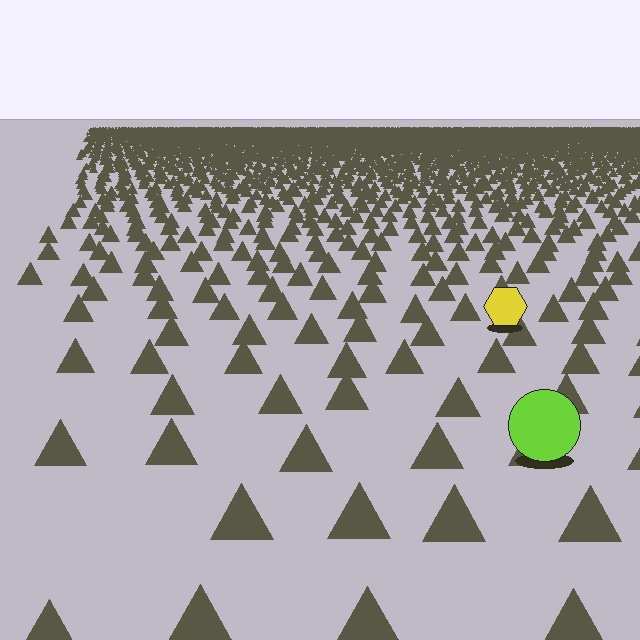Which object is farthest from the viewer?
The yellow hexagon is farthest from the viewer. It appears smaller and the ground texture around it is denser.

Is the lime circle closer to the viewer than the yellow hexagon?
Yes. The lime circle is closer — you can tell from the texture gradient: the ground texture is coarser near it.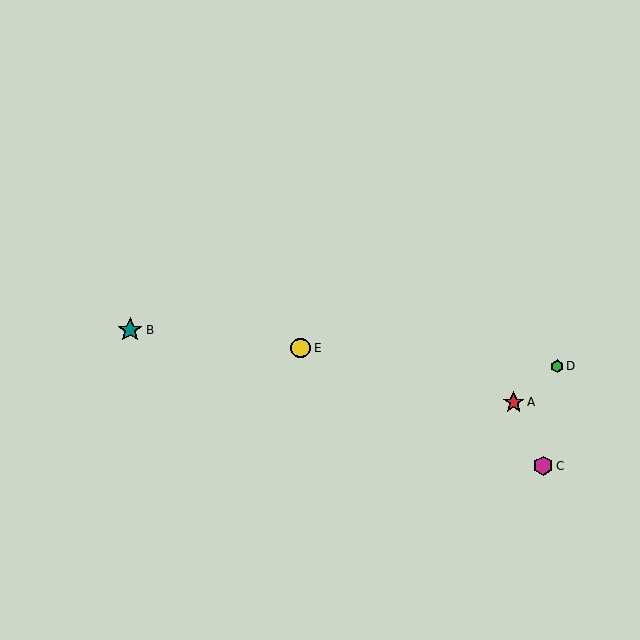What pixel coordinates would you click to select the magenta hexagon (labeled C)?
Click at (543, 466) to select the magenta hexagon C.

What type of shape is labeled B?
Shape B is a teal star.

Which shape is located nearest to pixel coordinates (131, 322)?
The teal star (labeled B) at (130, 330) is nearest to that location.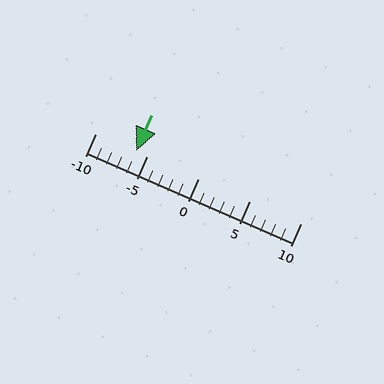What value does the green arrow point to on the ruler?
The green arrow points to approximately -6.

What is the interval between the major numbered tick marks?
The major tick marks are spaced 5 units apart.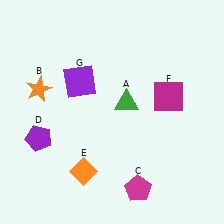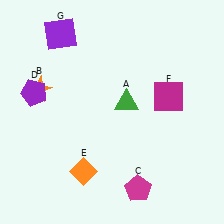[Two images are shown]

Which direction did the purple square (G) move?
The purple square (G) moved up.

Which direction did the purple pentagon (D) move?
The purple pentagon (D) moved up.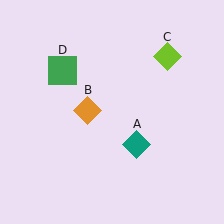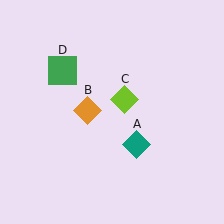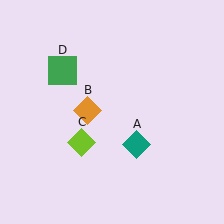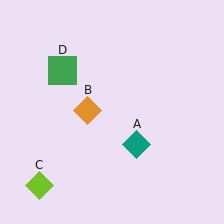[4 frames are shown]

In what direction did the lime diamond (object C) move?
The lime diamond (object C) moved down and to the left.